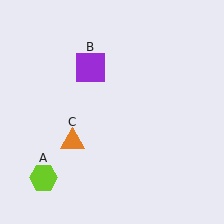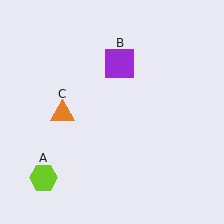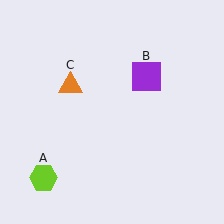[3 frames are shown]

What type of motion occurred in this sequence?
The purple square (object B), orange triangle (object C) rotated clockwise around the center of the scene.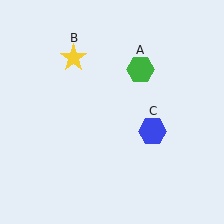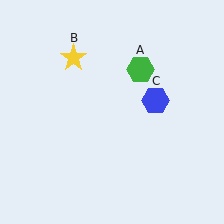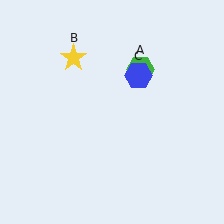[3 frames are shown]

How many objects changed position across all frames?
1 object changed position: blue hexagon (object C).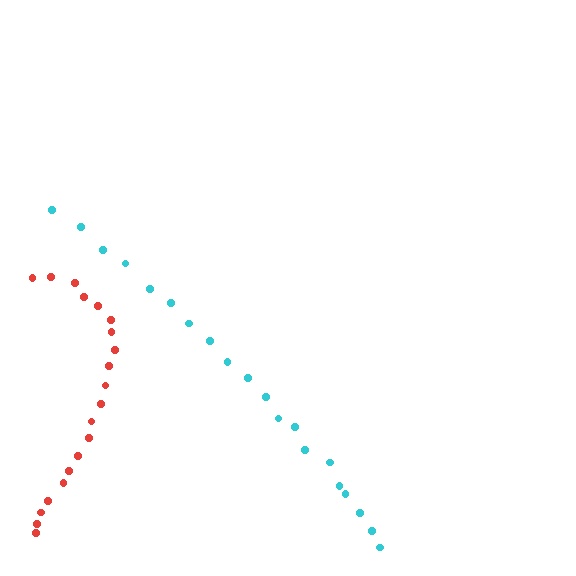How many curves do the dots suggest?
There are 2 distinct paths.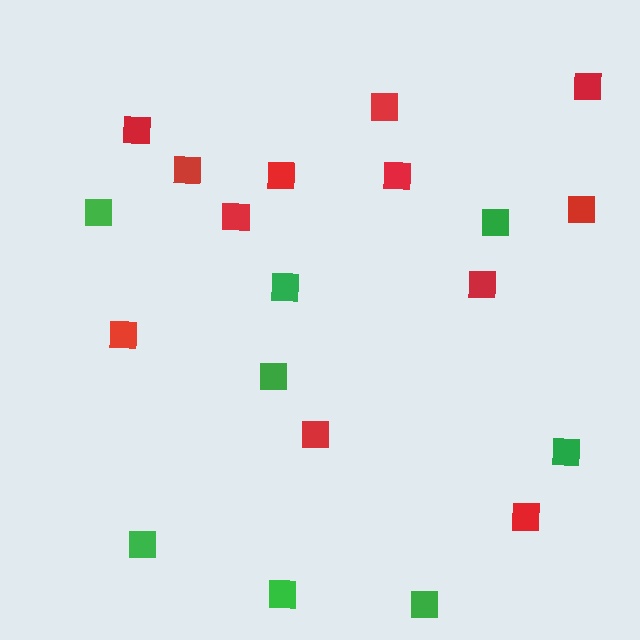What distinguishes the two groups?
There are 2 groups: one group of red squares (12) and one group of green squares (8).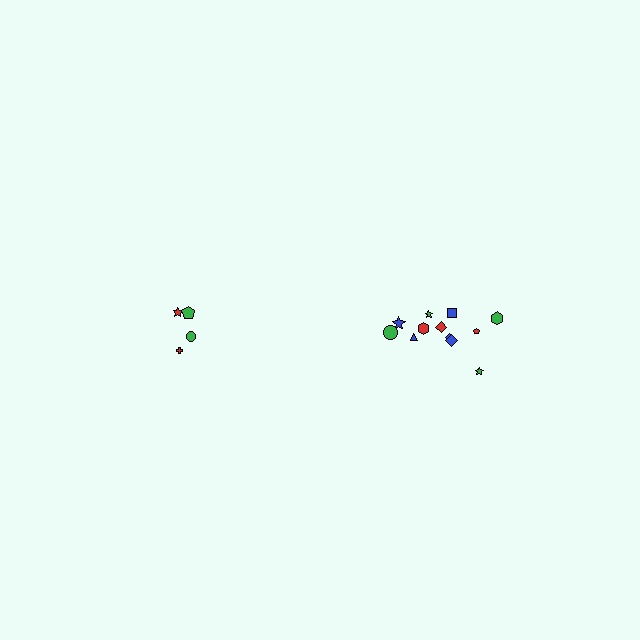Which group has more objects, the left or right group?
The right group.